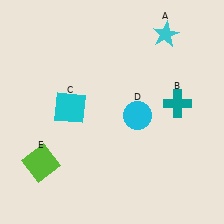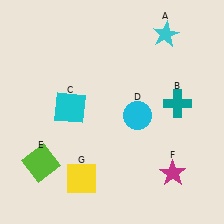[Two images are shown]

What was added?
A magenta star (F), a yellow square (G) were added in Image 2.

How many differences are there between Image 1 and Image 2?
There are 2 differences between the two images.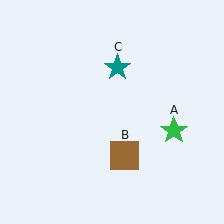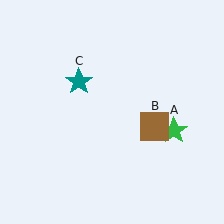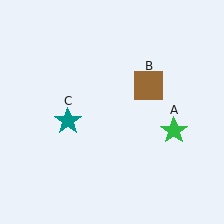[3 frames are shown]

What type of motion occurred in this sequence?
The brown square (object B), teal star (object C) rotated counterclockwise around the center of the scene.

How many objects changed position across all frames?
2 objects changed position: brown square (object B), teal star (object C).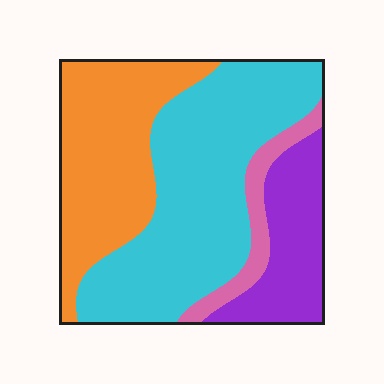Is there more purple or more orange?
Orange.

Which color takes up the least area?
Pink, at roughly 5%.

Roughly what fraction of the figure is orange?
Orange covers roughly 30% of the figure.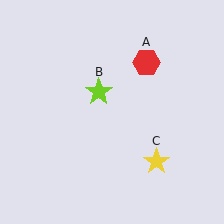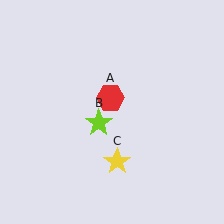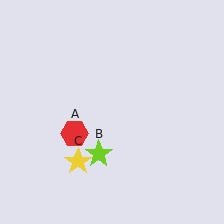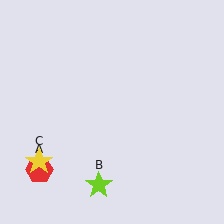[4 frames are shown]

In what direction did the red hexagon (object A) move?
The red hexagon (object A) moved down and to the left.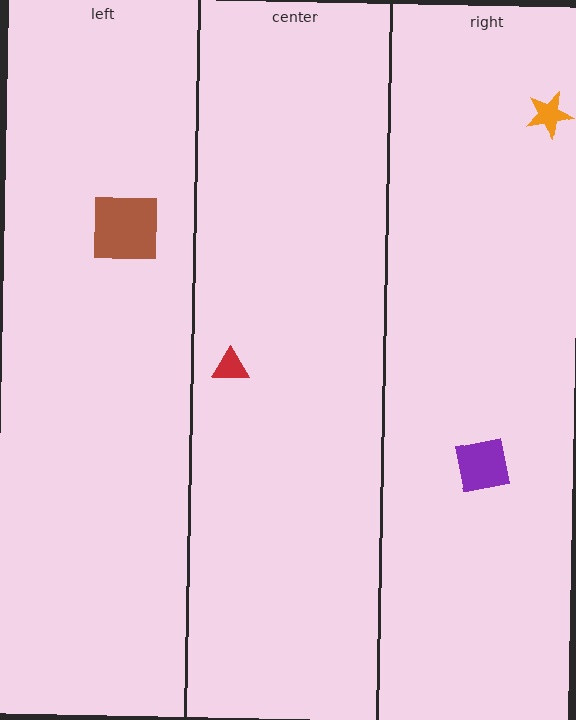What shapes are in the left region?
The brown square.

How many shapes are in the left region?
1.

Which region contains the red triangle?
The center region.